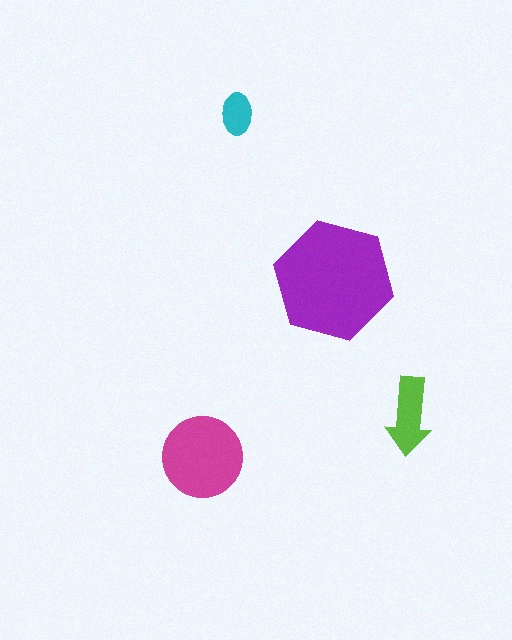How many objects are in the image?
There are 4 objects in the image.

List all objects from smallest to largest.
The cyan ellipse, the lime arrow, the magenta circle, the purple hexagon.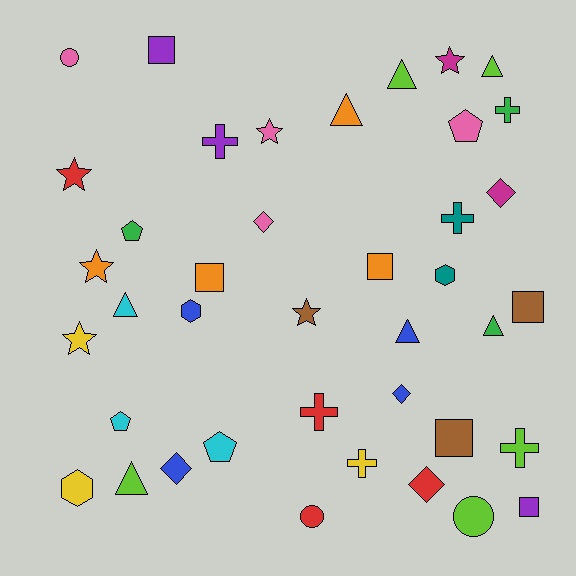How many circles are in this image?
There are 3 circles.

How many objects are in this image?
There are 40 objects.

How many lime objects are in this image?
There are 5 lime objects.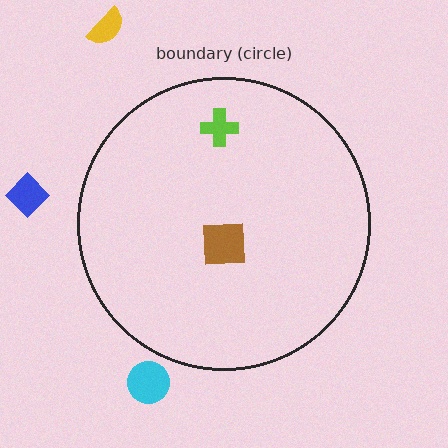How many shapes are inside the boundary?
2 inside, 3 outside.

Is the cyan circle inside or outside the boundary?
Outside.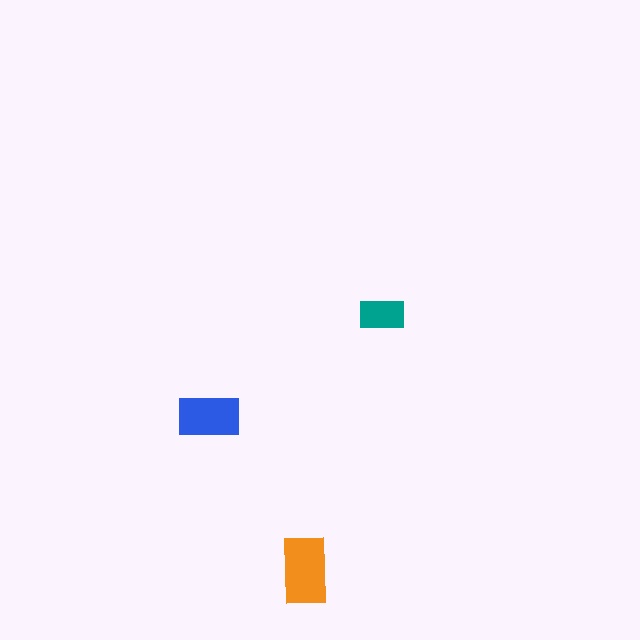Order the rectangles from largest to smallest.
the orange one, the blue one, the teal one.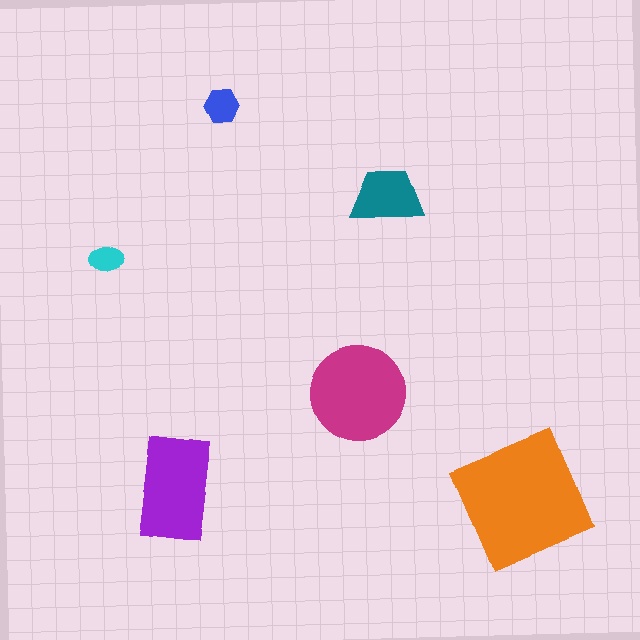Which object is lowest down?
The orange square is bottommost.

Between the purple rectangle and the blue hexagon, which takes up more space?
The purple rectangle.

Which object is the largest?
The orange square.